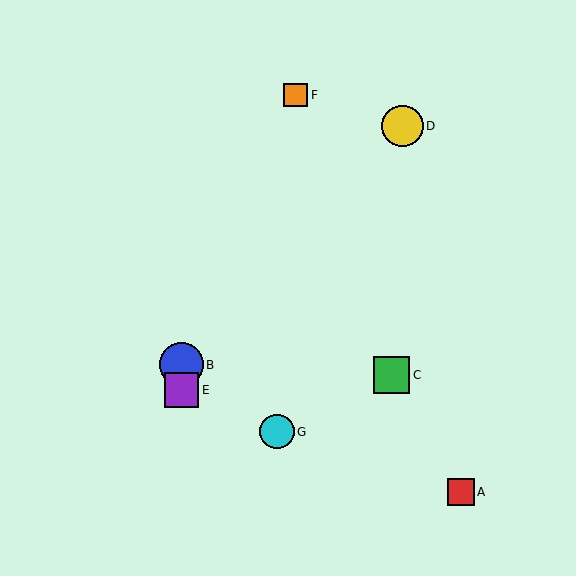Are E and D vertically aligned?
No, E is at x≈181 and D is at x≈402.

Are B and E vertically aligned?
Yes, both are at x≈181.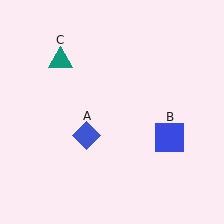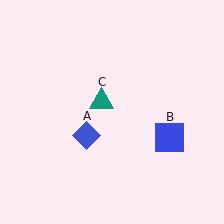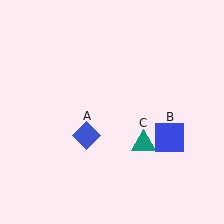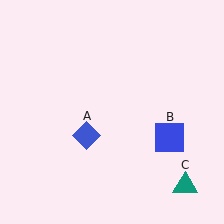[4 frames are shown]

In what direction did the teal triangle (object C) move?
The teal triangle (object C) moved down and to the right.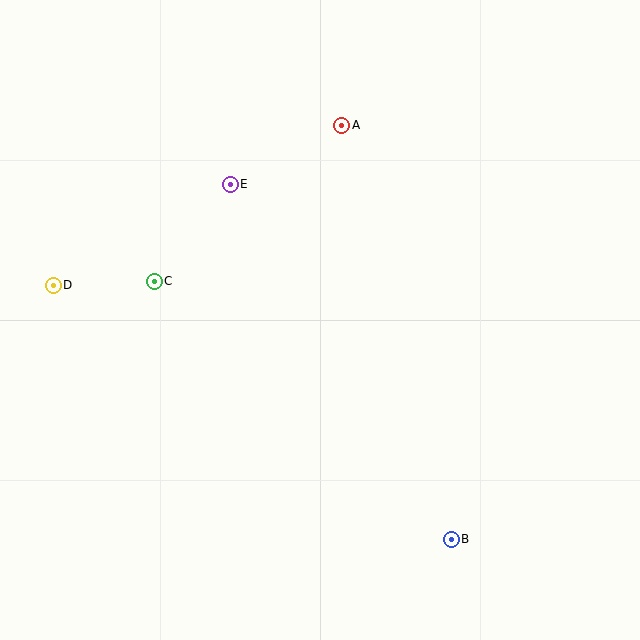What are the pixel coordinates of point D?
Point D is at (53, 285).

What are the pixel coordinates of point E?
Point E is at (230, 184).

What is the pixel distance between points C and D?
The distance between C and D is 101 pixels.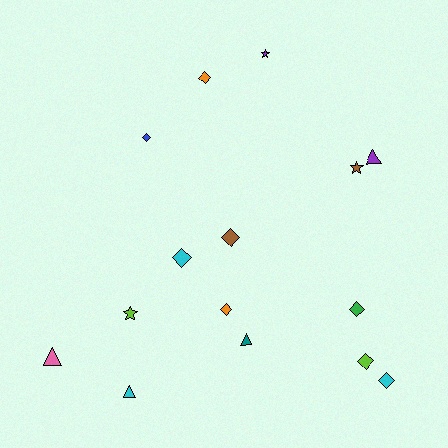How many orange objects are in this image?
There are 2 orange objects.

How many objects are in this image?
There are 15 objects.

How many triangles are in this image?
There are 4 triangles.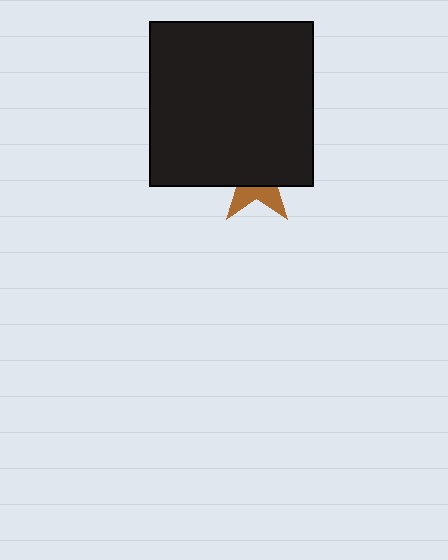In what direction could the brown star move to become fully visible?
The brown star could move down. That would shift it out from behind the black square entirely.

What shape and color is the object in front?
The object in front is a black square.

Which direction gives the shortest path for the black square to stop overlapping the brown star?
Moving up gives the shortest separation.